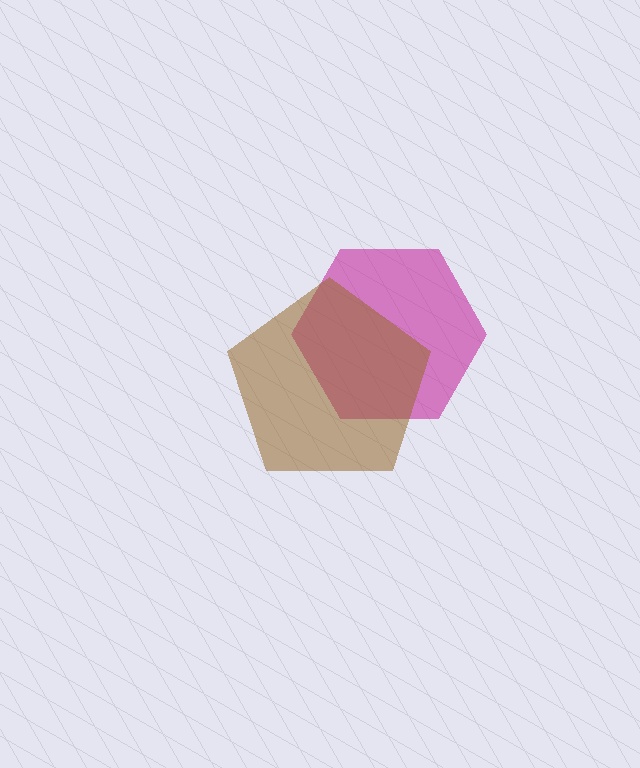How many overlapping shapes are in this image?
There are 2 overlapping shapes in the image.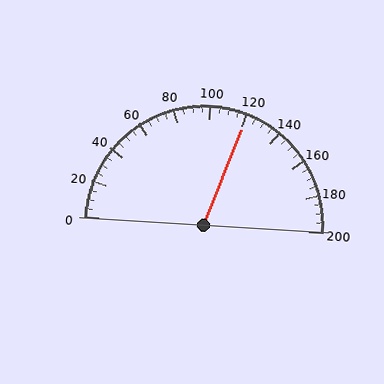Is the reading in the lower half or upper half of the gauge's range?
The reading is in the upper half of the range (0 to 200).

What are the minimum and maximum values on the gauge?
The gauge ranges from 0 to 200.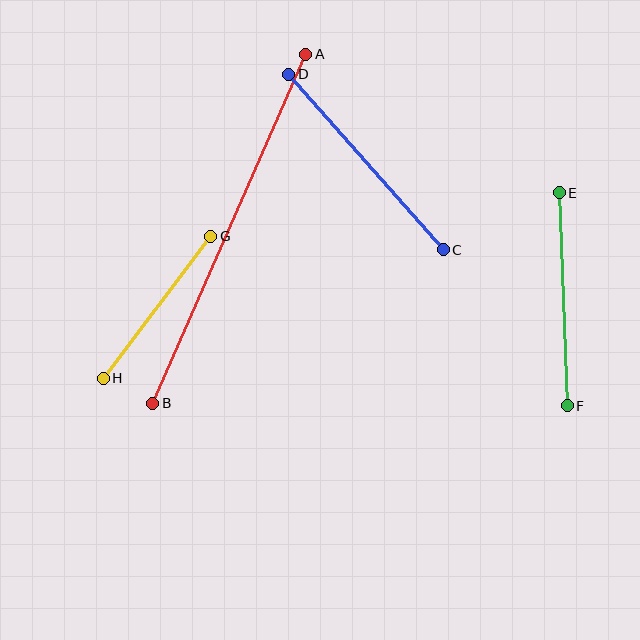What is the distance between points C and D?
The distance is approximately 234 pixels.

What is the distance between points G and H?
The distance is approximately 178 pixels.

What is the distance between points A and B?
The distance is approximately 381 pixels.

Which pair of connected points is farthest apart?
Points A and B are farthest apart.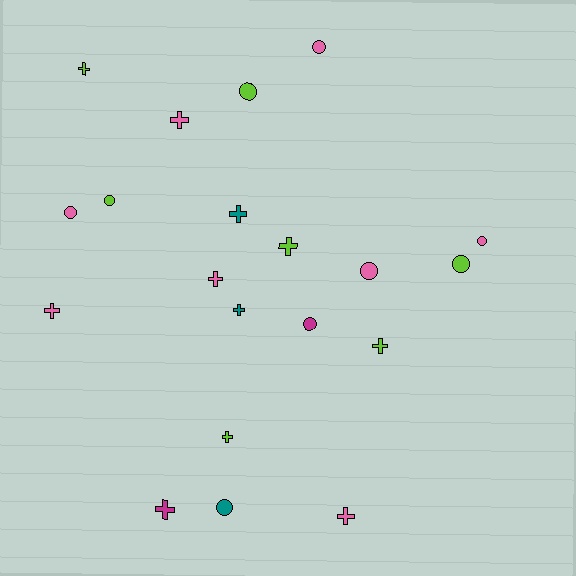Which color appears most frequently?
Pink, with 8 objects.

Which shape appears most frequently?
Cross, with 11 objects.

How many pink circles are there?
There are 4 pink circles.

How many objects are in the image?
There are 20 objects.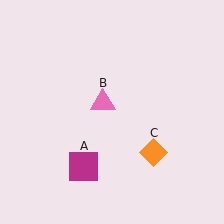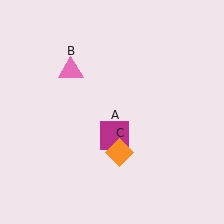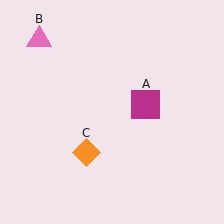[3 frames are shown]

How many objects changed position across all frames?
3 objects changed position: magenta square (object A), pink triangle (object B), orange diamond (object C).